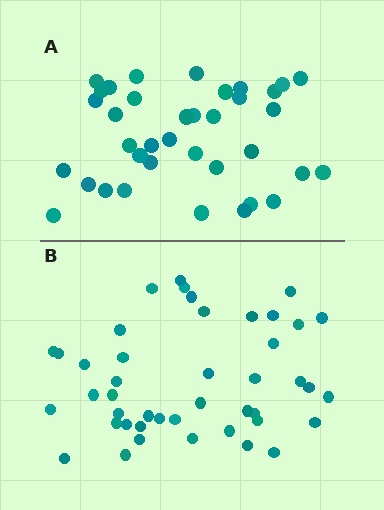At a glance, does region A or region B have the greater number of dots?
Region B (the bottom region) has more dots.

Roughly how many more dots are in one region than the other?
Region B has roughly 8 or so more dots than region A.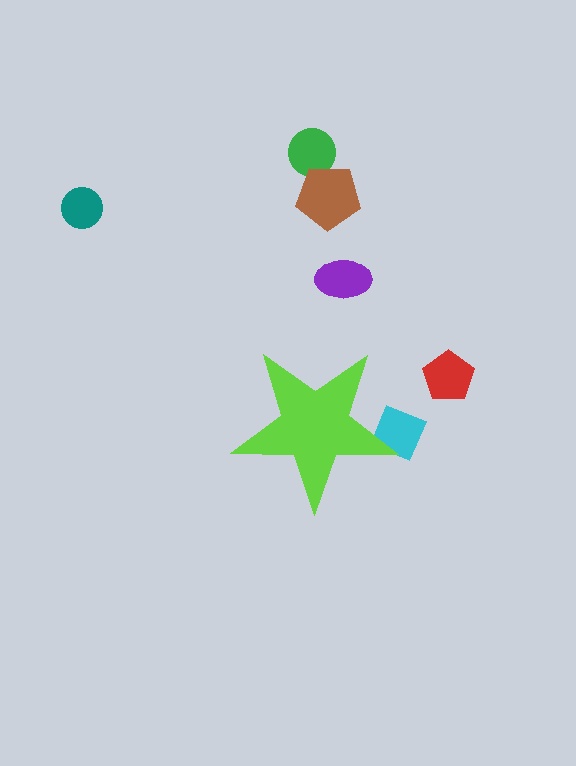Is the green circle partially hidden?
No, the green circle is fully visible.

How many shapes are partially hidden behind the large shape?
1 shape is partially hidden.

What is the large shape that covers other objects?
A lime star.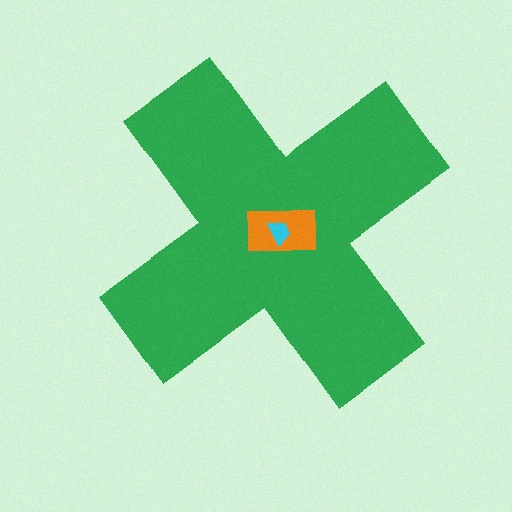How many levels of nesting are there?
3.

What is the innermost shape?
The cyan trapezoid.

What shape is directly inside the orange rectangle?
The cyan trapezoid.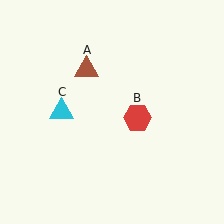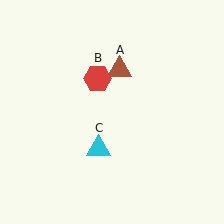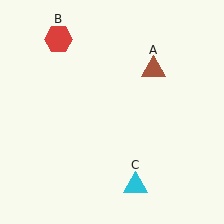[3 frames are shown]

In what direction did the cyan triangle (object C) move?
The cyan triangle (object C) moved down and to the right.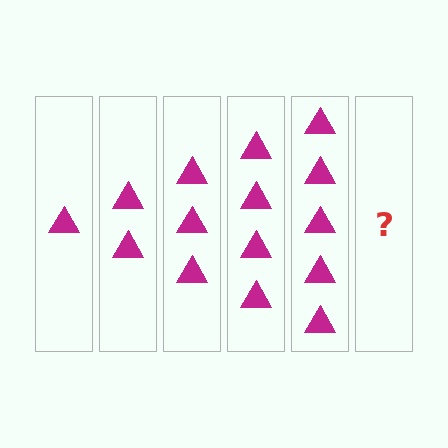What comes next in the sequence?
The next element should be 6 triangles.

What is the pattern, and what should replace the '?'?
The pattern is that each step adds one more triangle. The '?' should be 6 triangles.